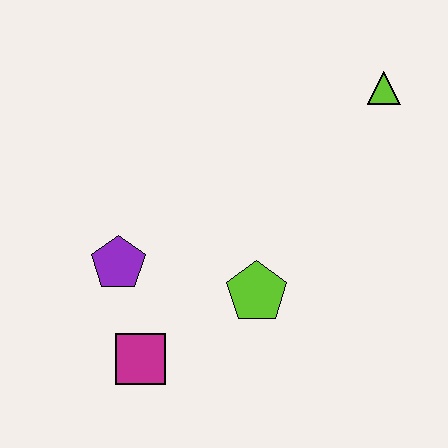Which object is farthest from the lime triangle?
The magenta square is farthest from the lime triangle.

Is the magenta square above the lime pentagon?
No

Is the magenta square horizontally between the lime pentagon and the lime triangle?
No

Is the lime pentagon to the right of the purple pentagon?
Yes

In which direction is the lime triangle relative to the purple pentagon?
The lime triangle is to the right of the purple pentagon.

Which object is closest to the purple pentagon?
The magenta square is closest to the purple pentagon.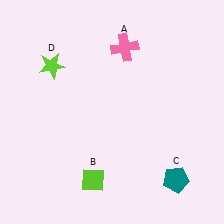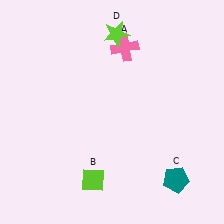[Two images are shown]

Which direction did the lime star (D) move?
The lime star (D) moved right.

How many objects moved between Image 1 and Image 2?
1 object moved between the two images.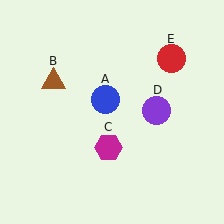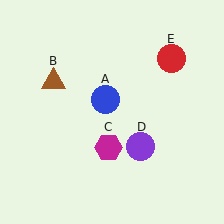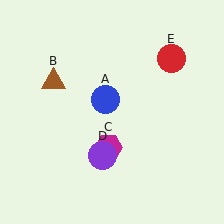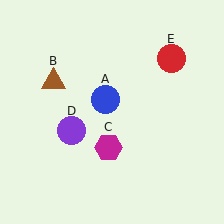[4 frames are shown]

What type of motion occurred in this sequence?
The purple circle (object D) rotated clockwise around the center of the scene.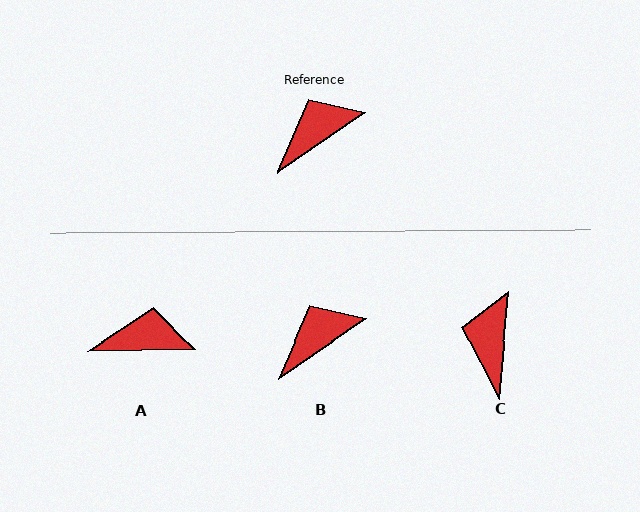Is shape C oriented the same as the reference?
No, it is off by about 50 degrees.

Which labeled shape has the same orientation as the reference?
B.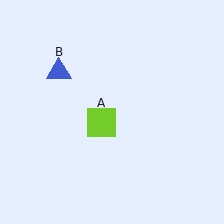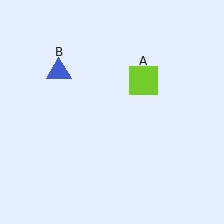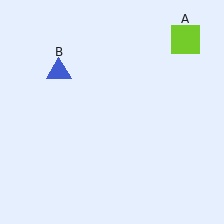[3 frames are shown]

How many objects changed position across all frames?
1 object changed position: lime square (object A).